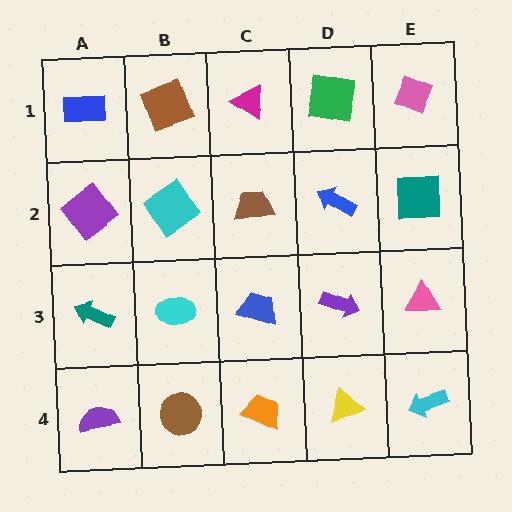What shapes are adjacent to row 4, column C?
A blue trapezoid (row 3, column C), a brown circle (row 4, column B), a yellow triangle (row 4, column D).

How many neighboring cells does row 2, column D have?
4.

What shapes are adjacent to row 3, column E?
A teal square (row 2, column E), a cyan arrow (row 4, column E), a purple arrow (row 3, column D).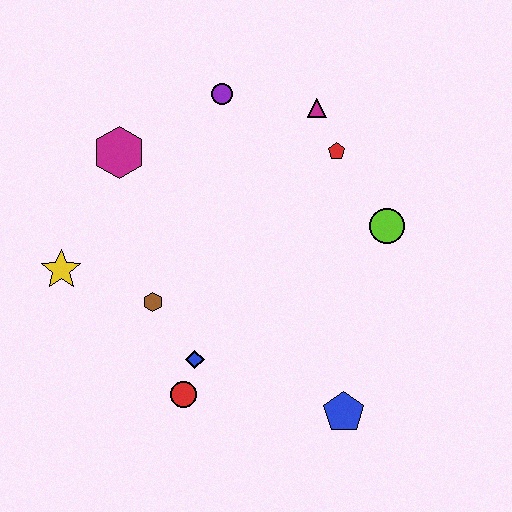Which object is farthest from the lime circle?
The yellow star is farthest from the lime circle.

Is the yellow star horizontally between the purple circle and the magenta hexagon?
No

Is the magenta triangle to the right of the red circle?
Yes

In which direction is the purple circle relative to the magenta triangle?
The purple circle is to the left of the magenta triangle.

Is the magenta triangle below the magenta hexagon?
No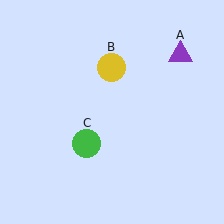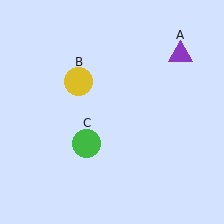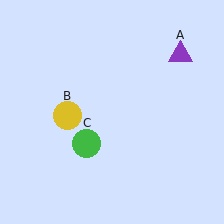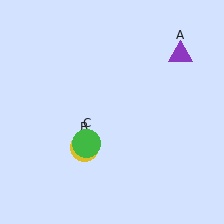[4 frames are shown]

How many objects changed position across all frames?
1 object changed position: yellow circle (object B).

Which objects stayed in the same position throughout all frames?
Purple triangle (object A) and green circle (object C) remained stationary.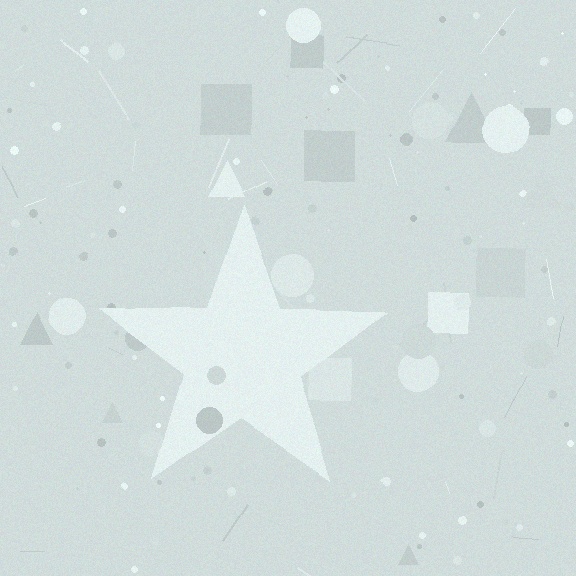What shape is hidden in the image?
A star is hidden in the image.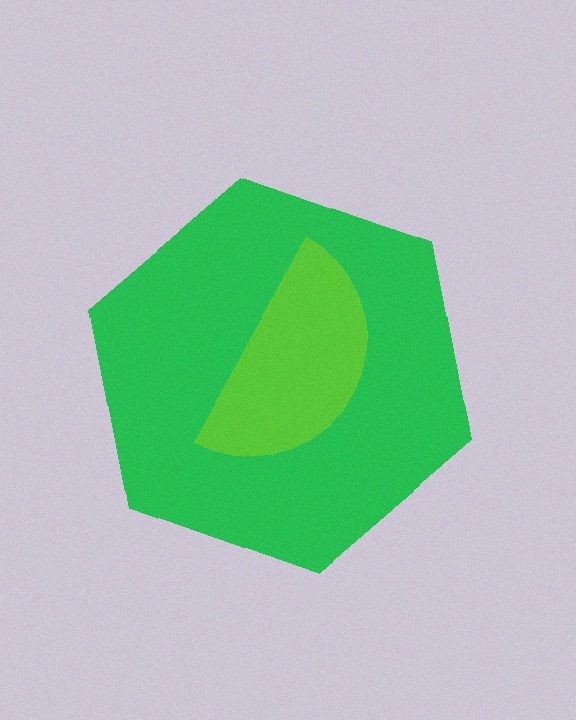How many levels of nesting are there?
2.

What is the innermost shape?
The lime semicircle.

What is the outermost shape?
The green hexagon.